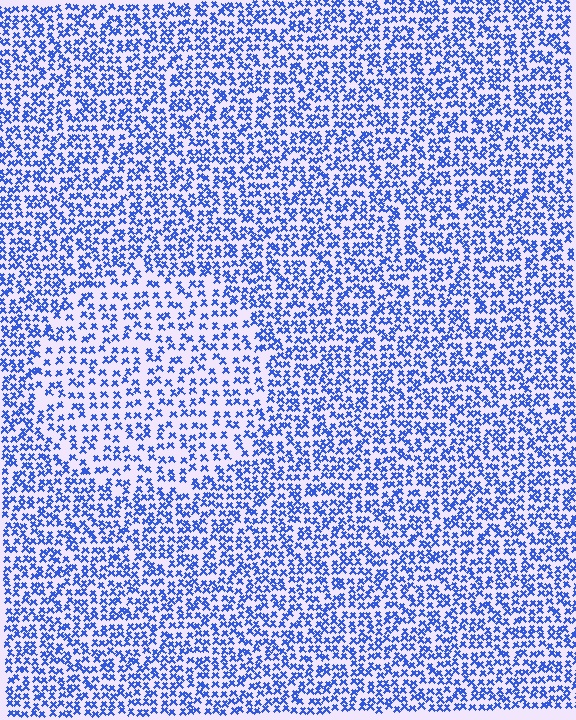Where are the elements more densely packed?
The elements are more densely packed outside the circle boundary.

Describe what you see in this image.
The image contains small blue elements arranged at two different densities. A circle-shaped region is visible where the elements are less densely packed than the surrounding area.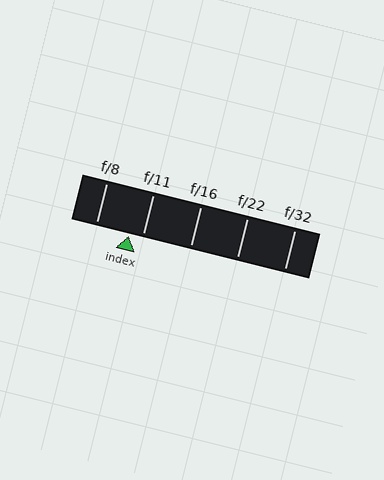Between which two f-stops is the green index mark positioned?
The index mark is between f/8 and f/11.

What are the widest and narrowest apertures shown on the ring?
The widest aperture shown is f/8 and the narrowest is f/32.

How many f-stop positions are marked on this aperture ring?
There are 5 f-stop positions marked.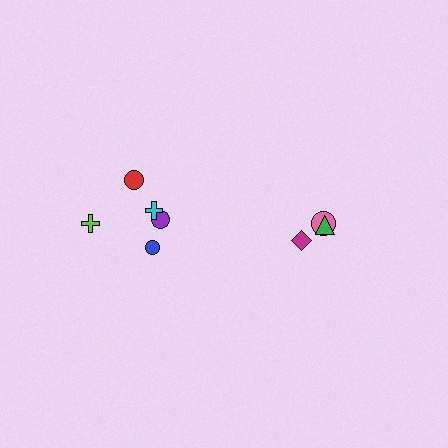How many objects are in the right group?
There are 3 objects.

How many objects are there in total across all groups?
There are 8 objects.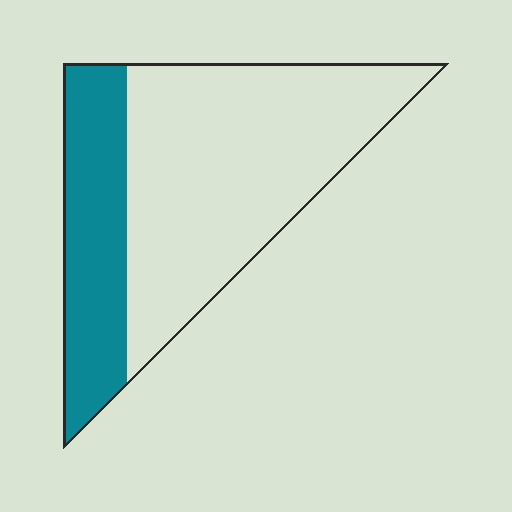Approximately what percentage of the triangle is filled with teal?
Approximately 30%.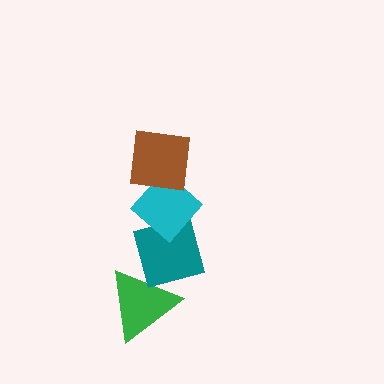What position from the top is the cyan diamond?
The cyan diamond is 2nd from the top.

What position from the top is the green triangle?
The green triangle is 4th from the top.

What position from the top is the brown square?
The brown square is 1st from the top.